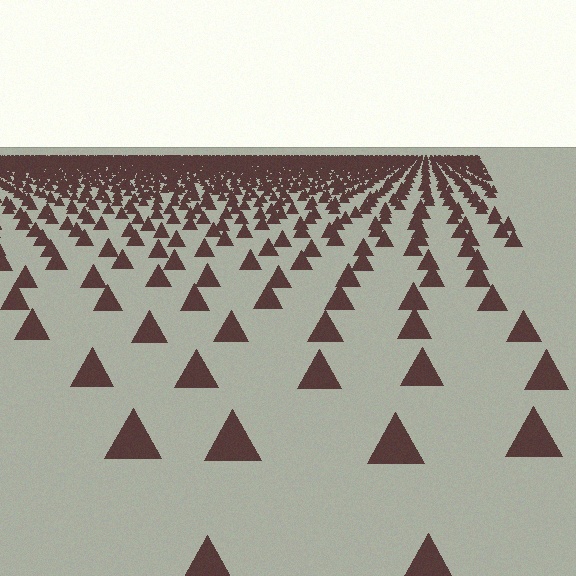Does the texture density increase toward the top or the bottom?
Density increases toward the top.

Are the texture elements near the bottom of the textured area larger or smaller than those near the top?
Larger. Near the bottom, elements are closer to the viewer and appear at a bigger on-screen size.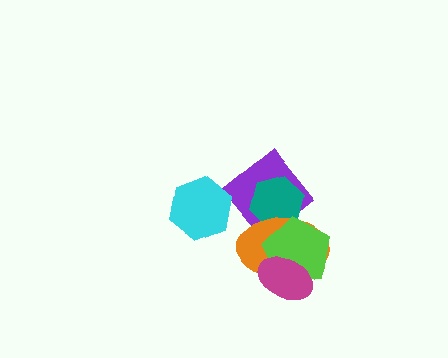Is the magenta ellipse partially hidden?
No, no other shape covers it.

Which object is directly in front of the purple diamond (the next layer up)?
The teal hexagon is directly in front of the purple diamond.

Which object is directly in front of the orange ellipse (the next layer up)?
The lime pentagon is directly in front of the orange ellipse.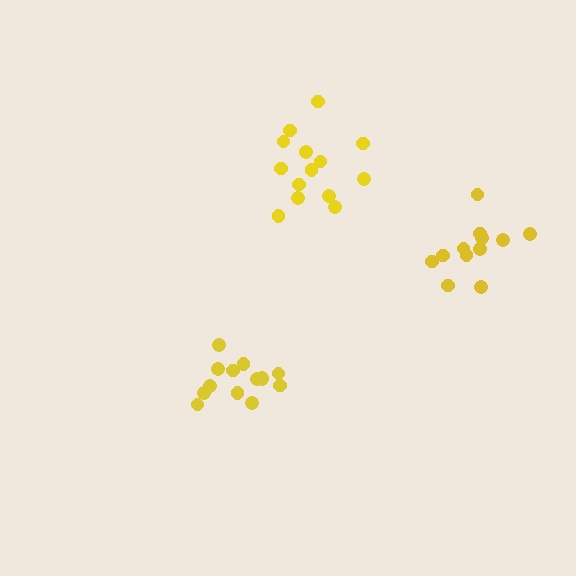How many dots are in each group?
Group 1: 12 dots, Group 2: 14 dots, Group 3: 14 dots (40 total).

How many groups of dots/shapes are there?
There are 3 groups.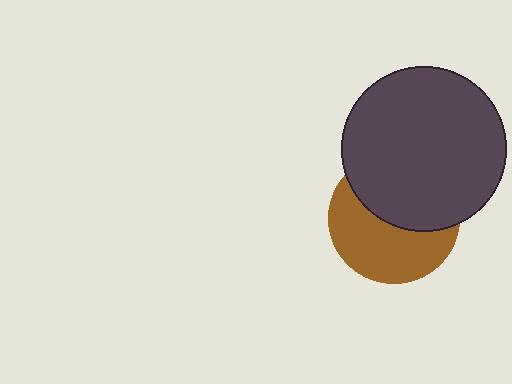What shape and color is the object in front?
The object in front is a dark gray circle.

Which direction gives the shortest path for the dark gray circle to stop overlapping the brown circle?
Moving up gives the shortest separation.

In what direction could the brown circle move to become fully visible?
The brown circle could move down. That would shift it out from behind the dark gray circle entirely.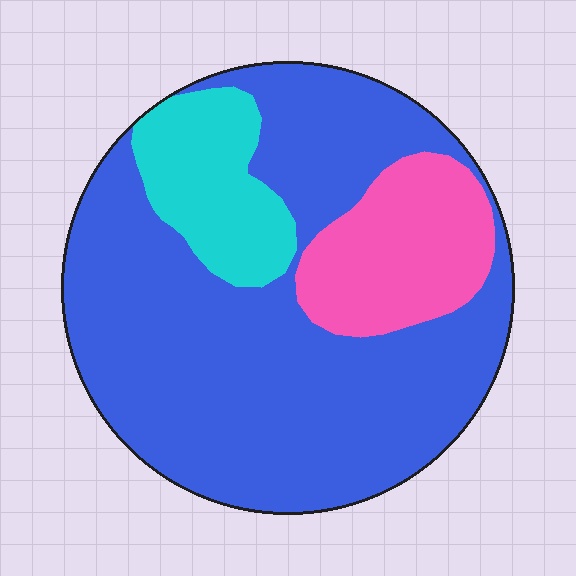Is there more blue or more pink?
Blue.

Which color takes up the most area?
Blue, at roughly 70%.